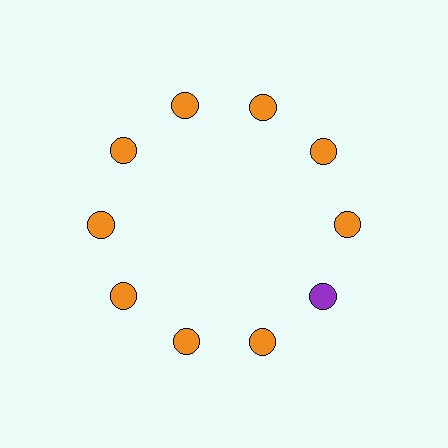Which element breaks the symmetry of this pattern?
The purple circle at roughly the 4 o'clock position breaks the symmetry. All other shapes are orange circles.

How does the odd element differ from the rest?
It has a different color: purple instead of orange.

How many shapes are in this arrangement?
There are 10 shapes arranged in a ring pattern.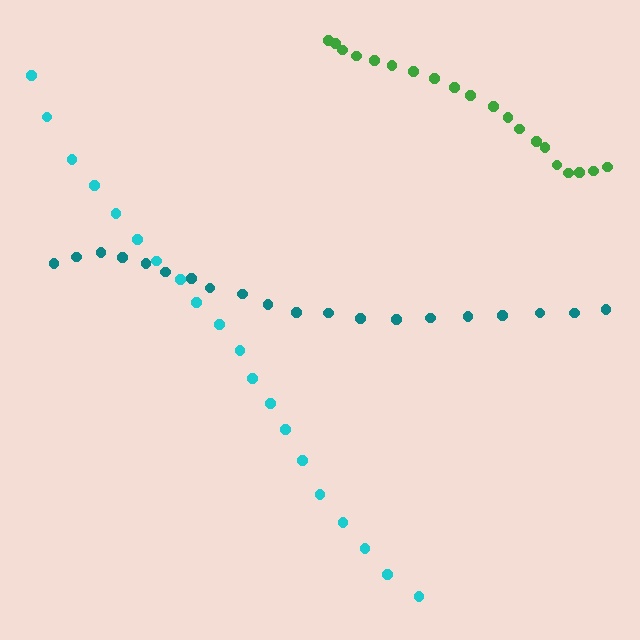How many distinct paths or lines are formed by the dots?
There are 3 distinct paths.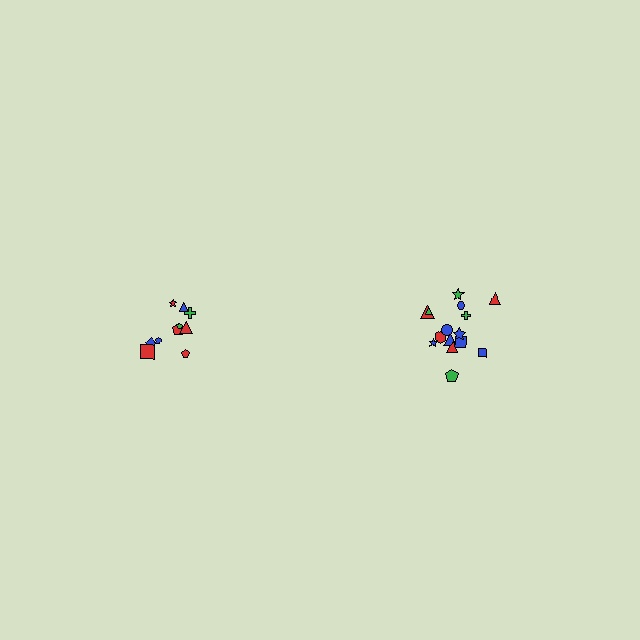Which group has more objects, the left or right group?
The right group.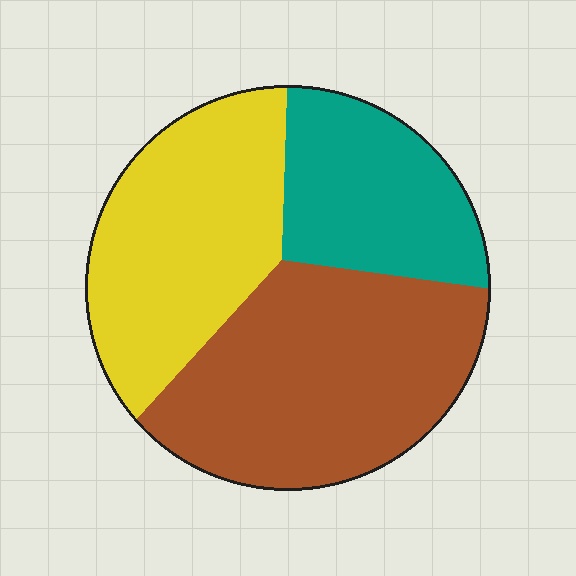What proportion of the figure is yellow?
Yellow takes up about one third (1/3) of the figure.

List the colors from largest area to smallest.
From largest to smallest: brown, yellow, teal.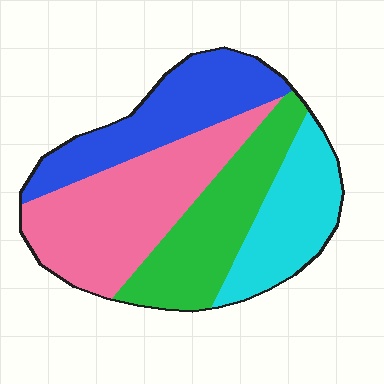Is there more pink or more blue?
Pink.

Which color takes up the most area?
Pink, at roughly 35%.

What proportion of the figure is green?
Green takes up about one quarter (1/4) of the figure.